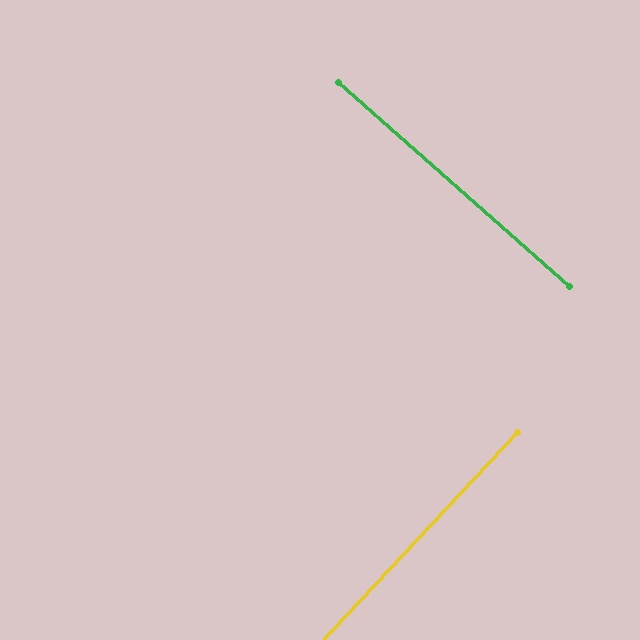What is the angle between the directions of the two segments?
Approximately 88 degrees.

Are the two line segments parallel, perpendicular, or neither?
Perpendicular — they meet at approximately 88°.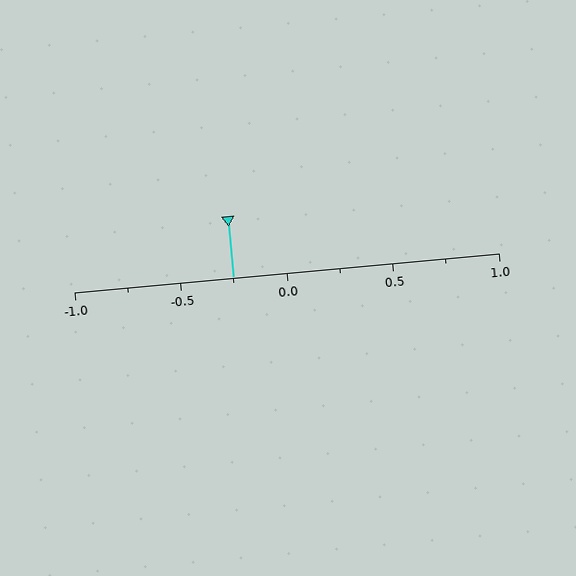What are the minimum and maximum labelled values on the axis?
The axis runs from -1.0 to 1.0.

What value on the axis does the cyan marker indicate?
The marker indicates approximately -0.25.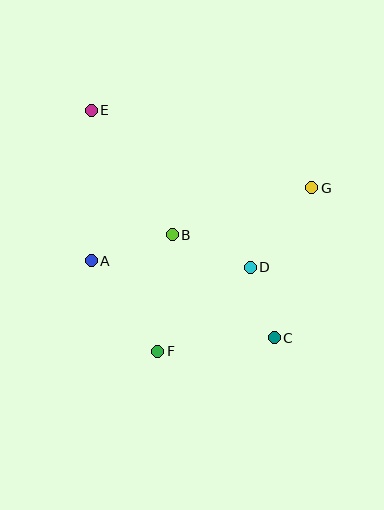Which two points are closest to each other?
Points C and D are closest to each other.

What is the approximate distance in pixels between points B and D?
The distance between B and D is approximately 84 pixels.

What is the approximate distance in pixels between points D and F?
The distance between D and F is approximately 125 pixels.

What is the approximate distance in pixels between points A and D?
The distance between A and D is approximately 159 pixels.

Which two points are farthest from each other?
Points C and E are farthest from each other.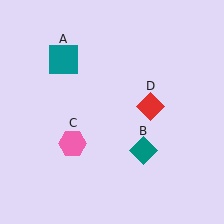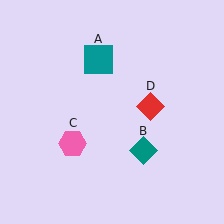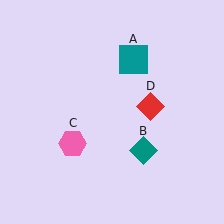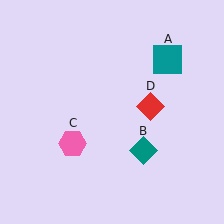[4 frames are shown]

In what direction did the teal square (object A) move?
The teal square (object A) moved right.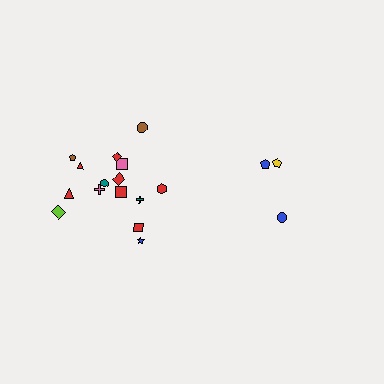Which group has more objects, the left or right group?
The left group.